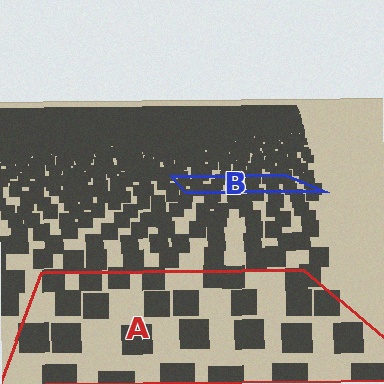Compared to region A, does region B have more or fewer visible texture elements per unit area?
Region B has more texture elements per unit area — they are packed more densely because it is farther away.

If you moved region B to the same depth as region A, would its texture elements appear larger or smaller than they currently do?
They would appear larger. At a closer depth, the same texture elements are projected at a bigger on-screen size.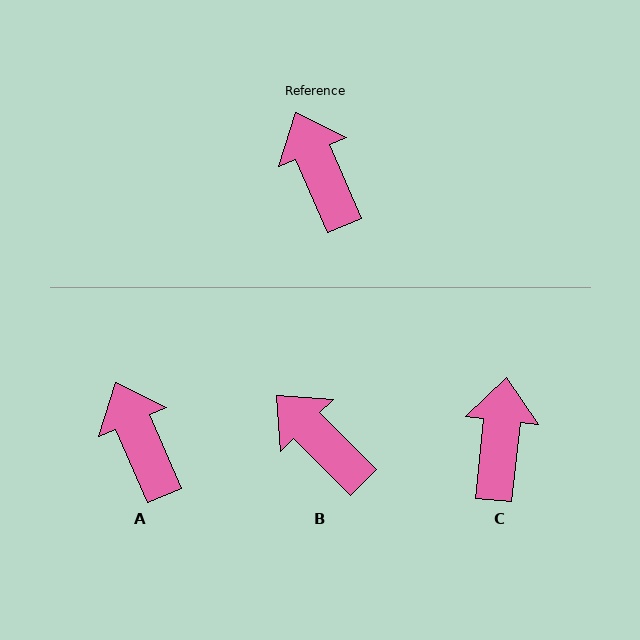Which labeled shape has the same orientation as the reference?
A.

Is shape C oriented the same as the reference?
No, it is off by about 29 degrees.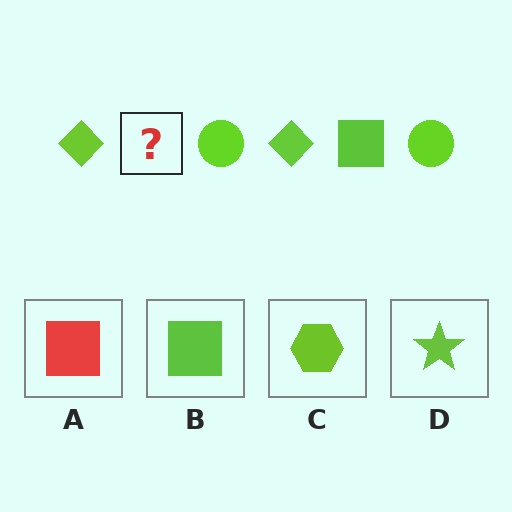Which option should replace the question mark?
Option B.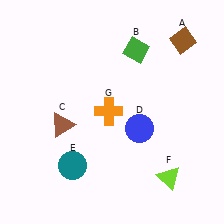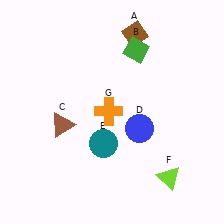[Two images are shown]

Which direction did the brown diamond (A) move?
The brown diamond (A) moved left.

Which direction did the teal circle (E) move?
The teal circle (E) moved right.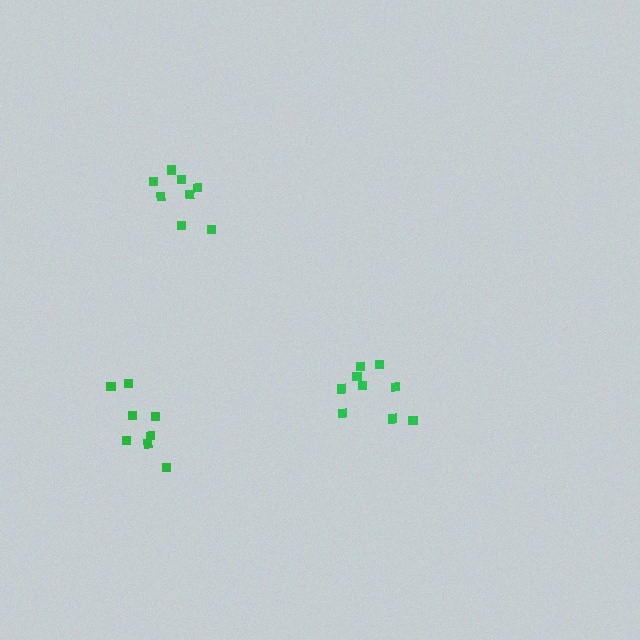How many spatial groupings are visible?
There are 3 spatial groupings.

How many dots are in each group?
Group 1: 9 dots, Group 2: 8 dots, Group 3: 8 dots (25 total).